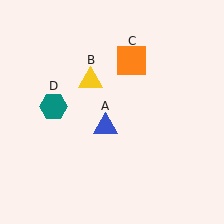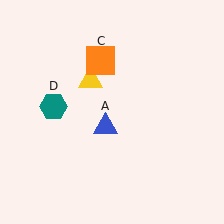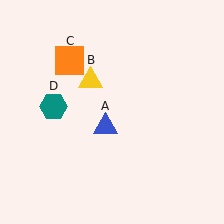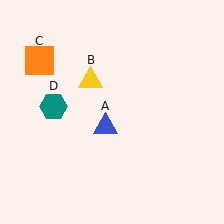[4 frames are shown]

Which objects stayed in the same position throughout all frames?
Blue triangle (object A) and yellow triangle (object B) and teal hexagon (object D) remained stationary.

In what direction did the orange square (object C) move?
The orange square (object C) moved left.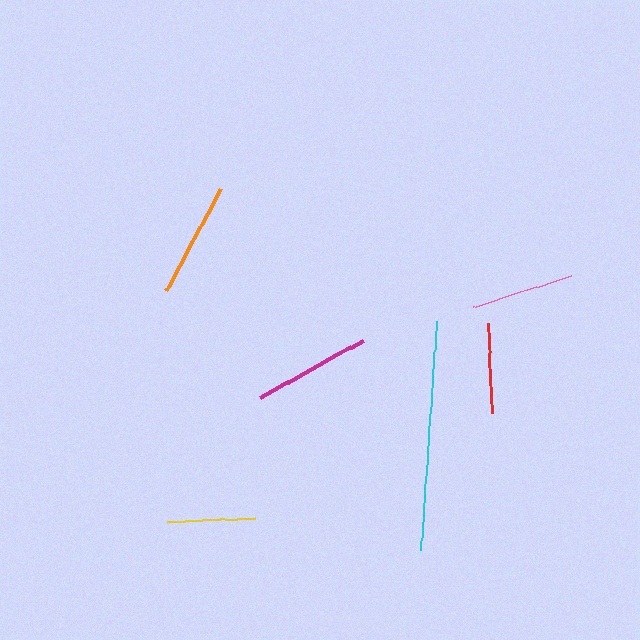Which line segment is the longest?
The cyan line is the longest at approximately 229 pixels.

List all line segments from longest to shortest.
From longest to shortest: cyan, magenta, orange, pink, red, yellow.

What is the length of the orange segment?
The orange segment is approximately 115 pixels long.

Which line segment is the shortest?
The yellow line is the shortest at approximately 89 pixels.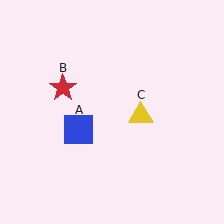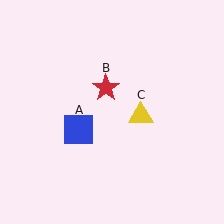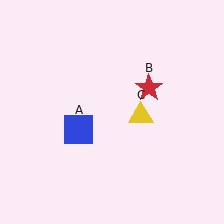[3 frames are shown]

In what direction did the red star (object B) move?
The red star (object B) moved right.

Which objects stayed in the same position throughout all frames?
Blue square (object A) and yellow triangle (object C) remained stationary.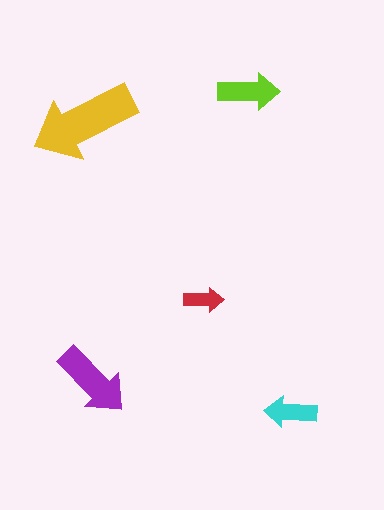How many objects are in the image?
There are 5 objects in the image.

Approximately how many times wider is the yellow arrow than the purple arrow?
About 1.5 times wider.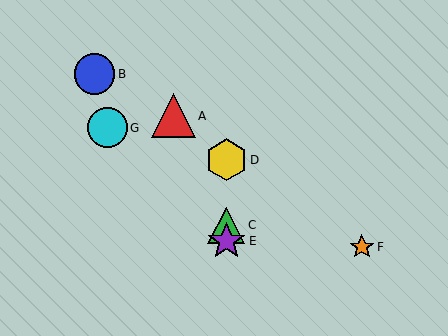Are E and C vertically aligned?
Yes, both are at x≈226.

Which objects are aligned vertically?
Objects C, D, E are aligned vertically.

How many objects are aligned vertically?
3 objects (C, D, E) are aligned vertically.